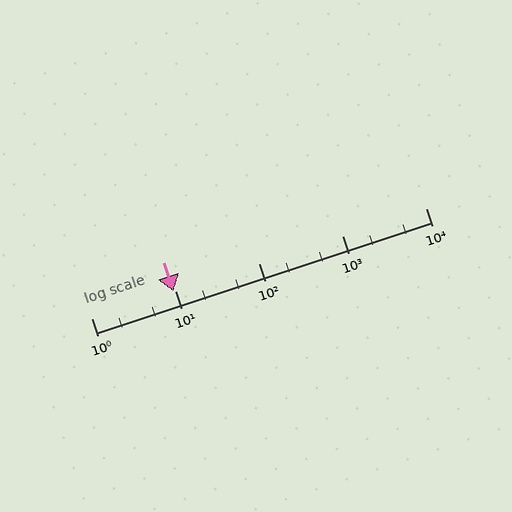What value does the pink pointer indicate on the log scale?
The pointer indicates approximately 9.5.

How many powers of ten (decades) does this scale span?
The scale spans 4 decades, from 1 to 10000.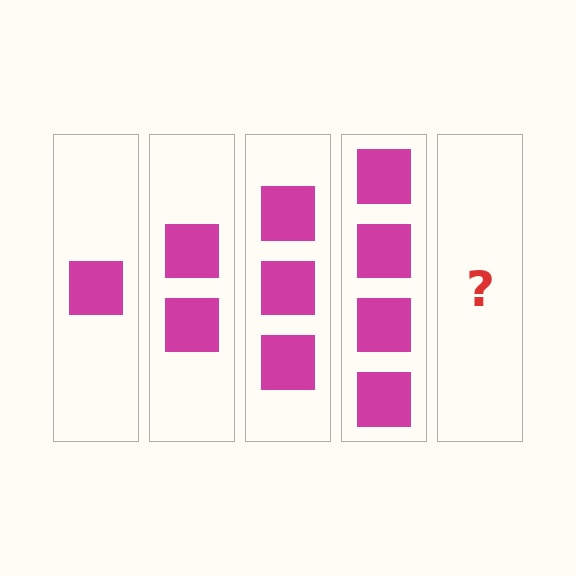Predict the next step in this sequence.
The next step is 5 squares.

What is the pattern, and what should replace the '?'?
The pattern is that each step adds one more square. The '?' should be 5 squares.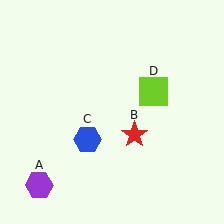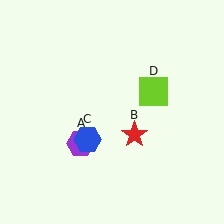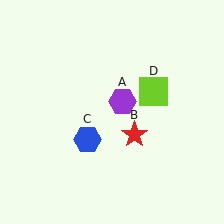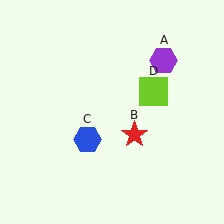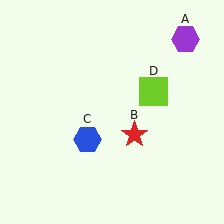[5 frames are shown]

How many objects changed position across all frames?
1 object changed position: purple hexagon (object A).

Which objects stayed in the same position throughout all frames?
Red star (object B) and blue hexagon (object C) and lime square (object D) remained stationary.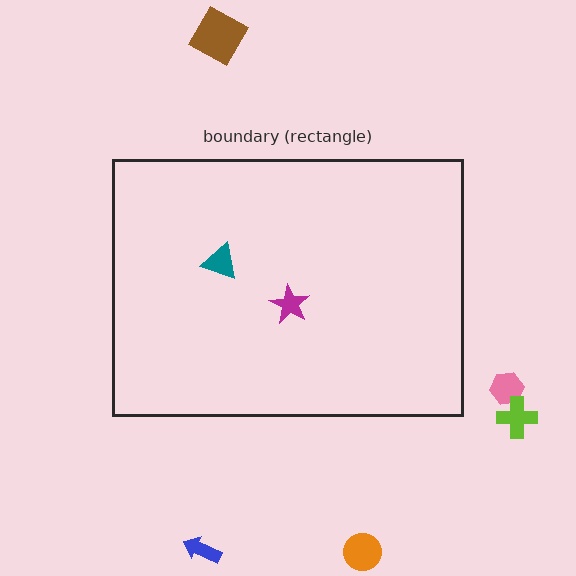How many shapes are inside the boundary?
2 inside, 5 outside.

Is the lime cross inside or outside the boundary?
Outside.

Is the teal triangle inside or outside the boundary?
Inside.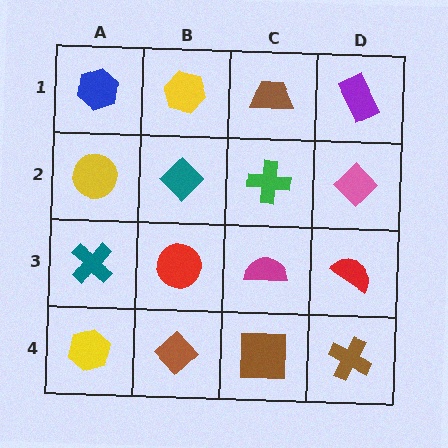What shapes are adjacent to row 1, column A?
A yellow circle (row 2, column A), a yellow hexagon (row 1, column B).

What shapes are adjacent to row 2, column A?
A blue hexagon (row 1, column A), a teal cross (row 3, column A), a teal diamond (row 2, column B).